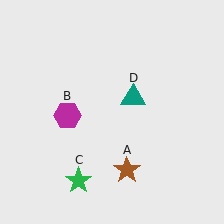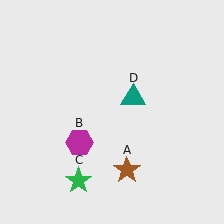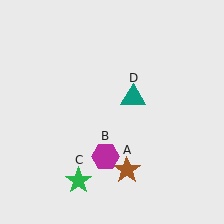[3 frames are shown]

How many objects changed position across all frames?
1 object changed position: magenta hexagon (object B).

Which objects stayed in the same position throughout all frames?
Brown star (object A) and green star (object C) and teal triangle (object D) remained stationary.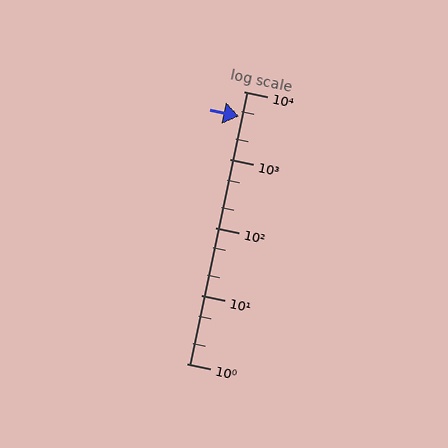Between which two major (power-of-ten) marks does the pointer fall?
The pointer is between 1000 and 10000.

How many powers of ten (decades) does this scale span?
The scale spans 4 decades, from 1 to 10000.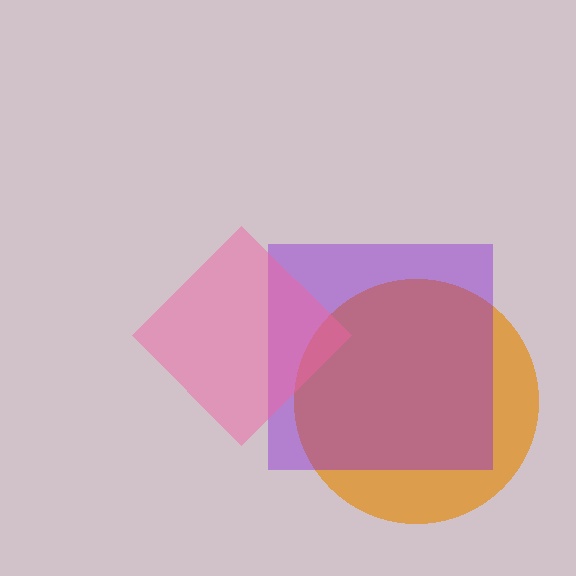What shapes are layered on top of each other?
The layered shapes are: an orange circle, a purple square, a pink diamond.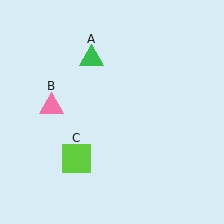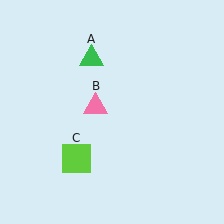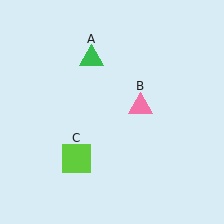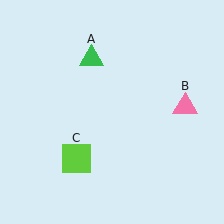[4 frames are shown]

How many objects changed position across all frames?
1 object changed position: pink triangle (object B).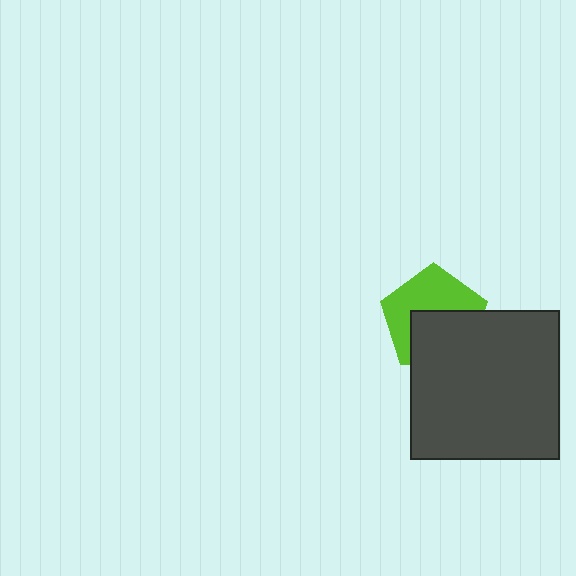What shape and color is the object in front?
The object in front is a dark gray square.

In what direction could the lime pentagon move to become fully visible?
The lime pentagon could move up. That would shift it out from behind the dark gray square entirely.